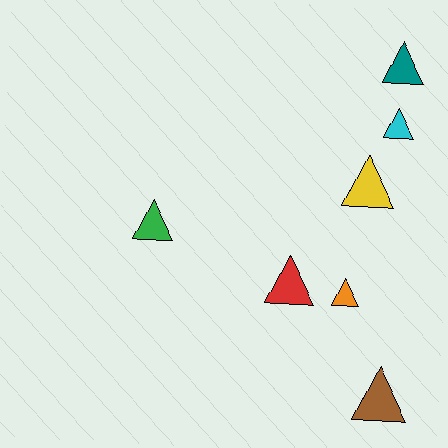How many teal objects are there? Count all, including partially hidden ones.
There is 1 teal object.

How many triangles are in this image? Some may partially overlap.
There are 7 triangles.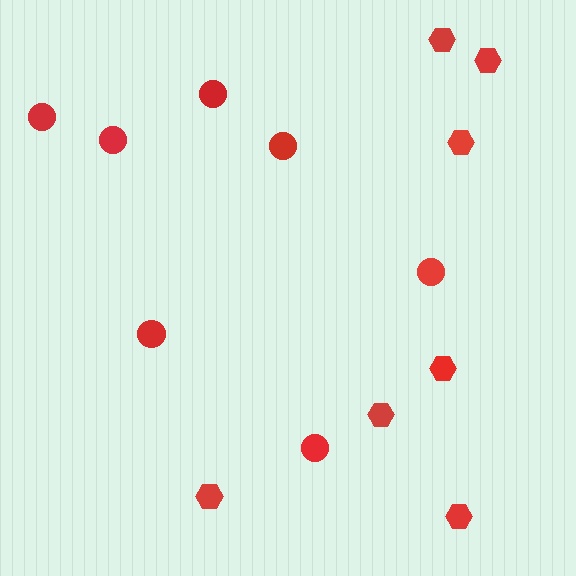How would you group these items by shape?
There are 2 groups: one group of hexagons (7) and one group of circles (7).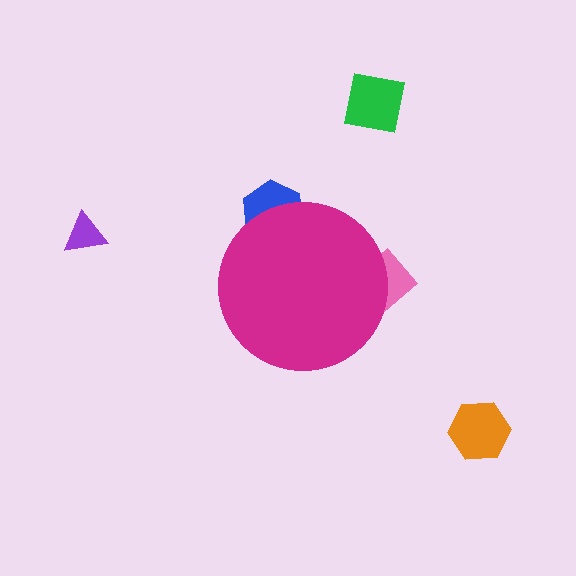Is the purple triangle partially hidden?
No, the purple triangle is fully visible.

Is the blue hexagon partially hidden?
Yes, the blue hexagon is partially hidden behind the magenta circle.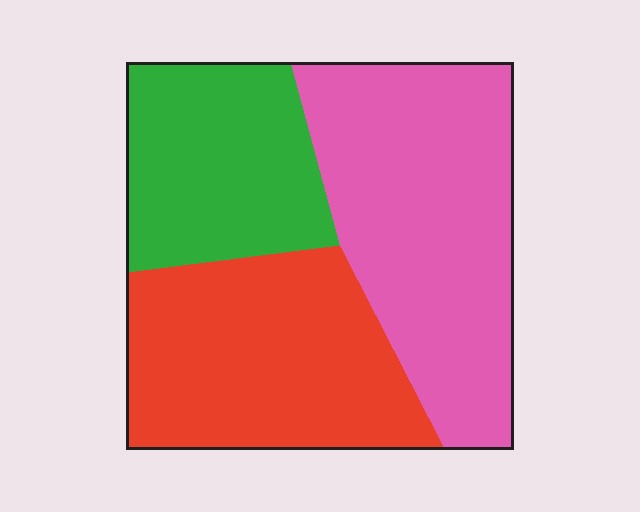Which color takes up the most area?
Pink, at roughly 40%.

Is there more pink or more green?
Pink.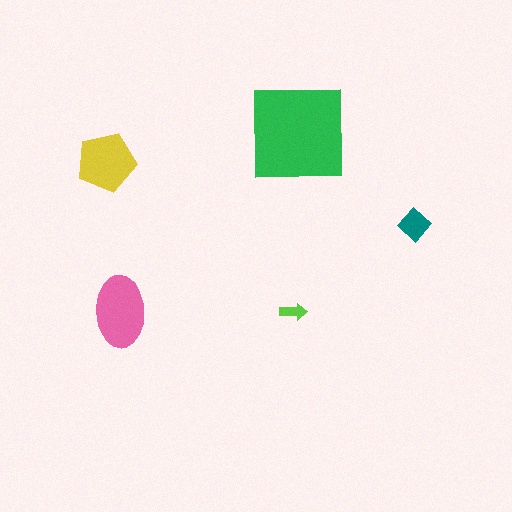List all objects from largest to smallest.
The green square, the pink ellipse, the yellow pentagon, the teal diamond, the lime arrow.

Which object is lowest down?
The lime arrow is bottommost.